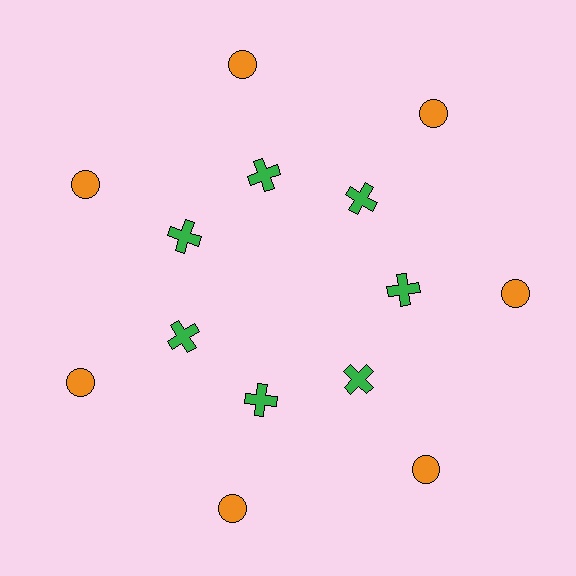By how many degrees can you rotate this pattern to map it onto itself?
The pattern maps onto itself every 51 degrees of rotation.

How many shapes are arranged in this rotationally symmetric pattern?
There are 14 shapes, arranged in 7 groups of 2.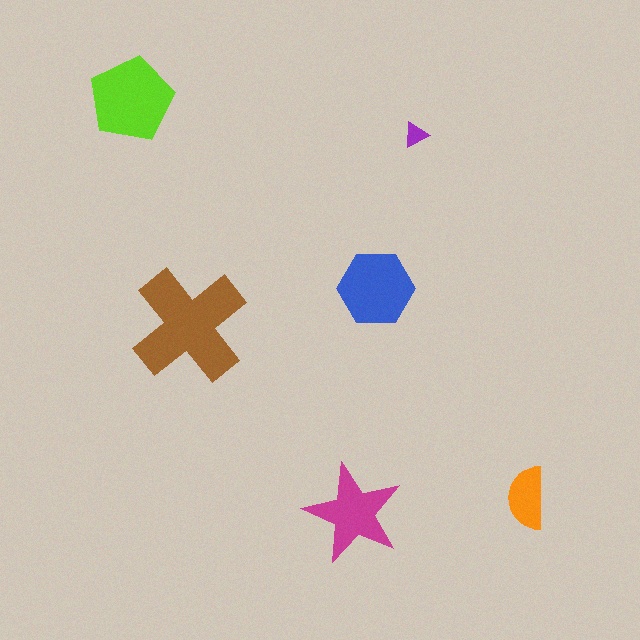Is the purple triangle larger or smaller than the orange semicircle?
Smaller.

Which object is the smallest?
The purple triangle.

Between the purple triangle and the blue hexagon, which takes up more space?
The blue hexagon.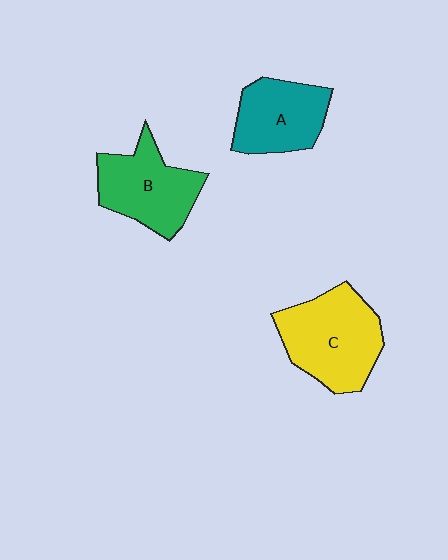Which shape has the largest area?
Shape C (yellow).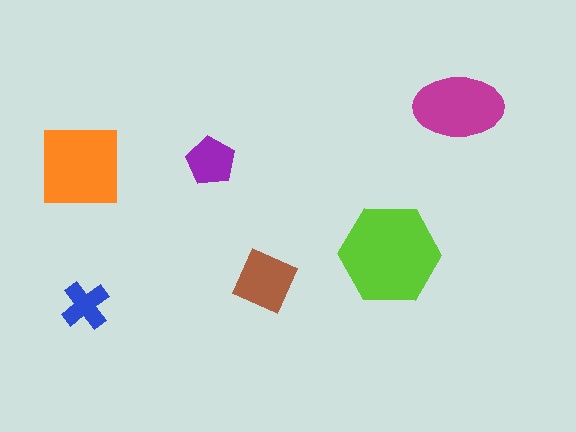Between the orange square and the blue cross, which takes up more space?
The orange square.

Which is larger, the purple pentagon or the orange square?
The orange square.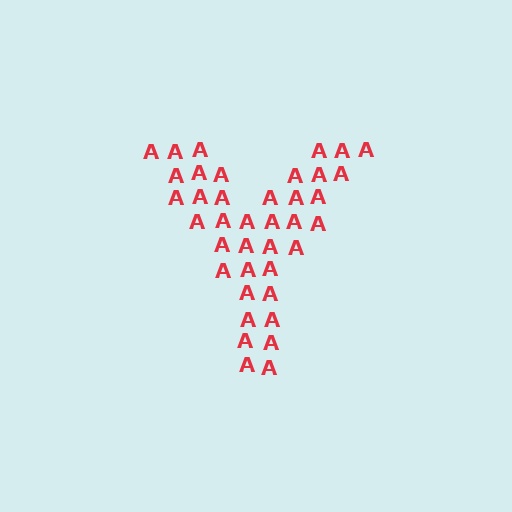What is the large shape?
The large shape is the letter Y.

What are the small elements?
The small elements are letter A's.